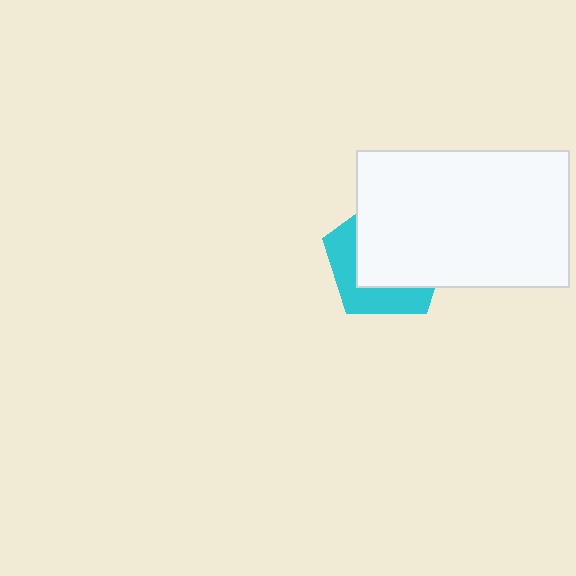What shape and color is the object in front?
The object in front is a white rectangle.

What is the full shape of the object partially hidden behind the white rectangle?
The partially hidden object is a cyan pentagon.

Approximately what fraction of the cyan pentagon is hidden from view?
Roughly 63% of the cyan pentagon is hidden behind the white rectangle.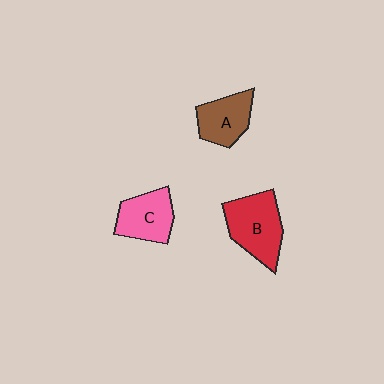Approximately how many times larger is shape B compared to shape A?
Approximately 1.4 times.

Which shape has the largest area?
Shape B (red).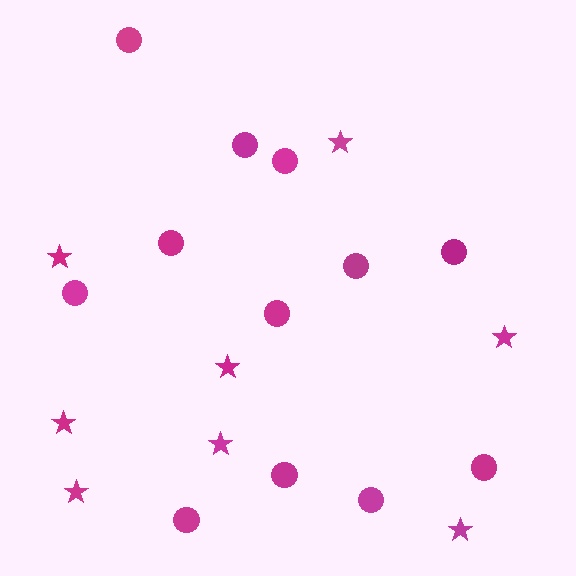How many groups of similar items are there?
There are 2 groups: one group of circles (12) and one group of stars (8).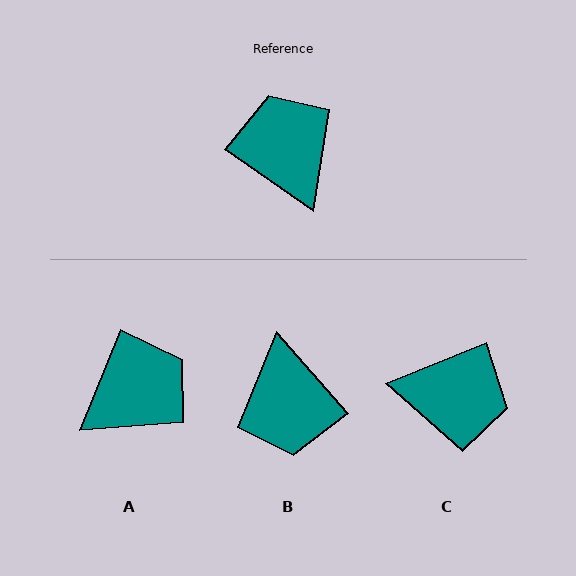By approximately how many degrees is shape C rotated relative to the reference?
Approximately 123 degrees clockwise.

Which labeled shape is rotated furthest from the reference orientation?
B, about 166 degrees away.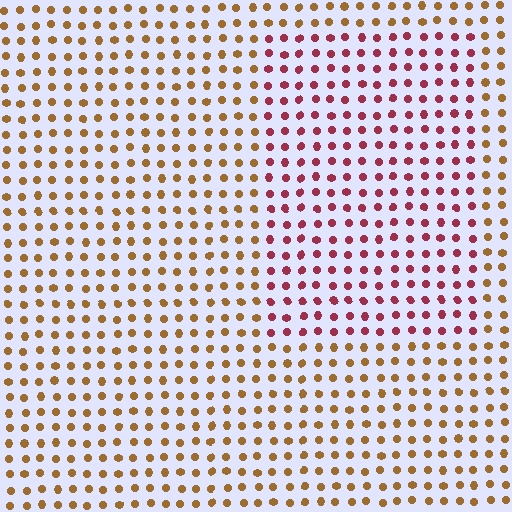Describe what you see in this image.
The image is filled with small brown elements in a uniform arrangement. A rectangle-shaped region is visible where the elements are tinted to a slightly different hue, forming a subtle color boundary.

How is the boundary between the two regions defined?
The boundary is defined purely by a slight shift in hue (about 50 degrees). Spacing, size, and orientation are identical on both sides.